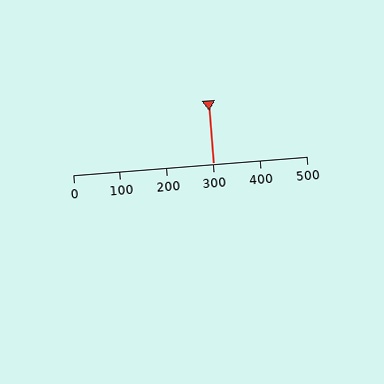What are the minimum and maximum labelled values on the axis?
The axis runs from 0 to 500.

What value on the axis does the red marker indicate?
The marker indicates approximately 300.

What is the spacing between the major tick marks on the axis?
The major ticks are spaced 100 apart.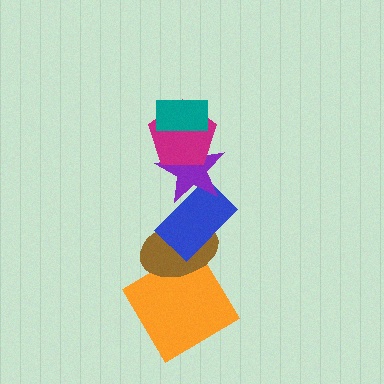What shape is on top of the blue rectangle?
The purple star is on top of the blue rectangle.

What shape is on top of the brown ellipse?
The blue rectangle is on top of the brown ellipse.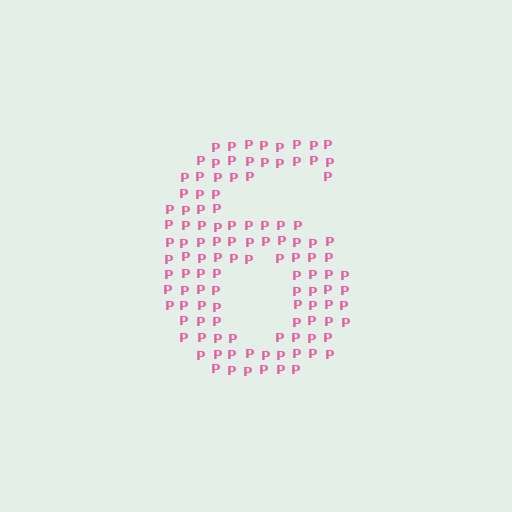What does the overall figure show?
The overall figure shows the digit 6.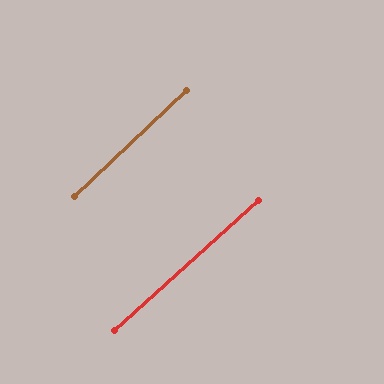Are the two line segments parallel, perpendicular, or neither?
Parallel — their directions differ by only 1.1°.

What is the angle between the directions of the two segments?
Approximately 1 degree.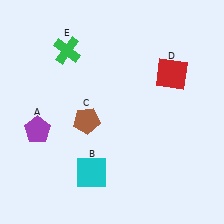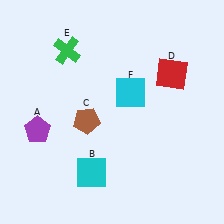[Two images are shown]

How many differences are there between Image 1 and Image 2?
There is 1 difference between the two images.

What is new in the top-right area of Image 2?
A cyan square (F) was added in the top-right area of Image 2.